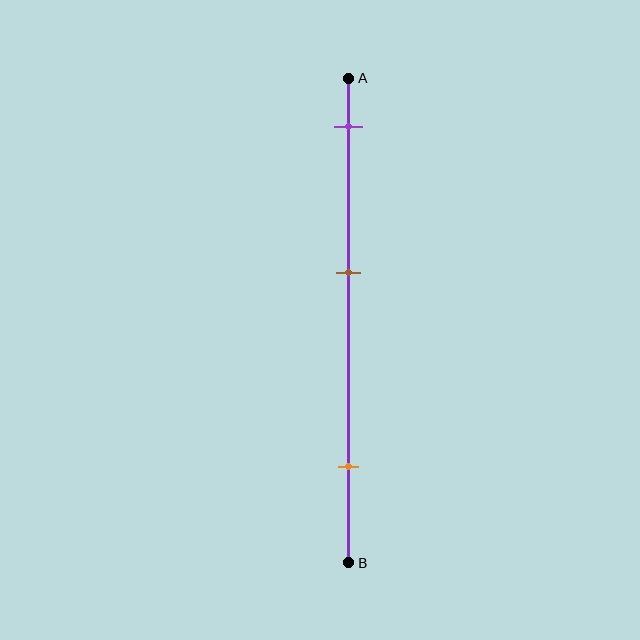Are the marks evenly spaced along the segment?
Yes, the marks are approximately evenly spaced.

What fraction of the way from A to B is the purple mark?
The purple mark is approximately 10% (0.1) of the way from A to B.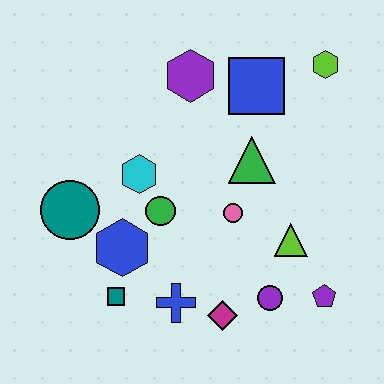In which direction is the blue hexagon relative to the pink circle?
The blue hexagon is to the left of the pink circle.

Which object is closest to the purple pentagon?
The purple circle is closest to the purple pentagon.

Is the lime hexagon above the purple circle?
Yes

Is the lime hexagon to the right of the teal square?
Yes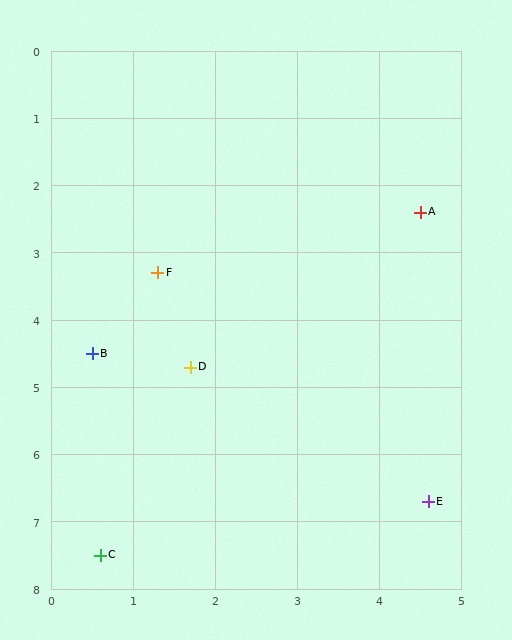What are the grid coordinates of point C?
Point C is at approximately (0.6, 7.5).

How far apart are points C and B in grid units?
Points C and B are about 3.0 grid units apart.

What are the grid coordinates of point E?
Point E is at approximately (4.6, 6.7).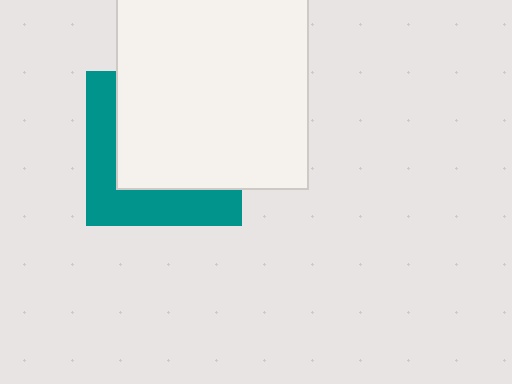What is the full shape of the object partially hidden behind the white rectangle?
The partially hidden object is a teal square.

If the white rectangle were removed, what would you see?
You would see the complete teal square.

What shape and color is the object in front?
The object in front is a white rectangle.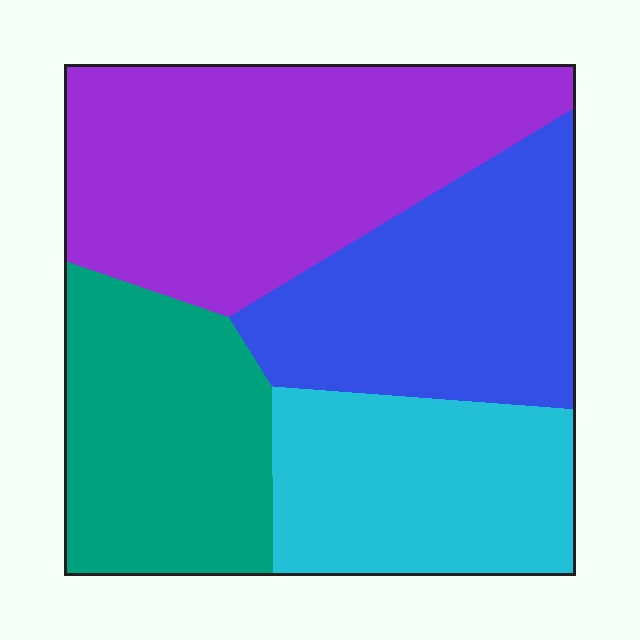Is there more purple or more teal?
Purple.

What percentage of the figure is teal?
Teal takes up less than a quarter of the figure.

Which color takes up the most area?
Purple, at roughly 35%.